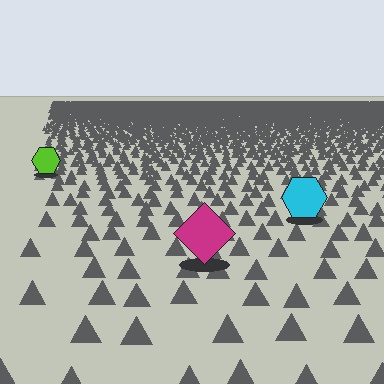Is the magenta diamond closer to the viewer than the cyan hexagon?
Yes. The magenta diamond is closer — you can tell from the texture gradient: the ground texture is coarser near it.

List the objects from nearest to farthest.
From nearest to farthest: the magenta diamond, the cyan hexagon, the lime hexagon.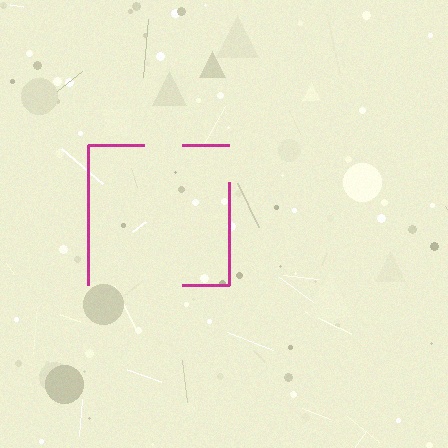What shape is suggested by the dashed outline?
The dashed outline suggests a square.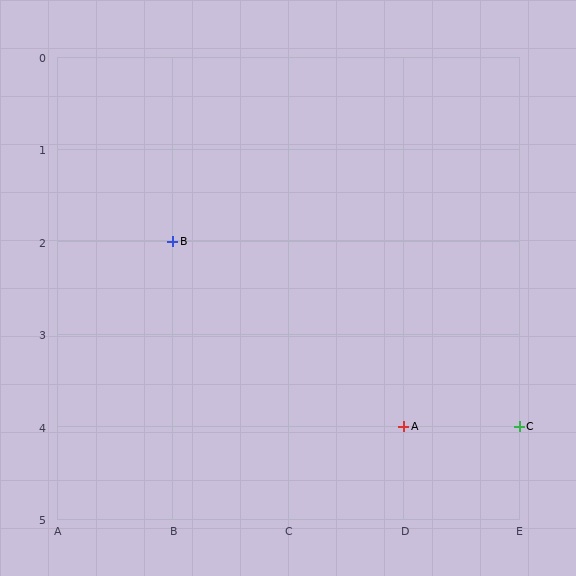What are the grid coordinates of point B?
Point B is at grid coordinates (B, 2).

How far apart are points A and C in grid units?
Points A and C are 1 column apart.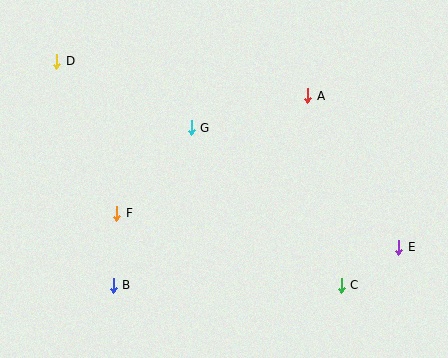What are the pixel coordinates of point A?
Point A is at (308, 96).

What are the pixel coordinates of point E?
Point E is at (399, 247).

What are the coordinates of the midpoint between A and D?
The midpoint between A and D is at (182, 79).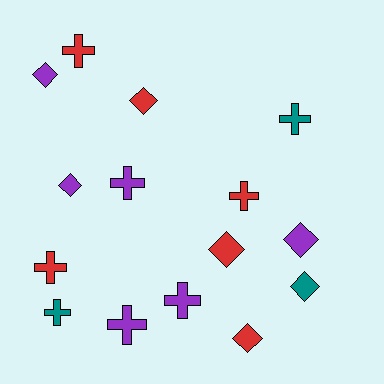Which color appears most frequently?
Red, with 6 objects.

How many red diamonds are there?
There are 3 red diamonds.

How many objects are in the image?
There are 15 objects.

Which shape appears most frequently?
Cross, with 8 objects.